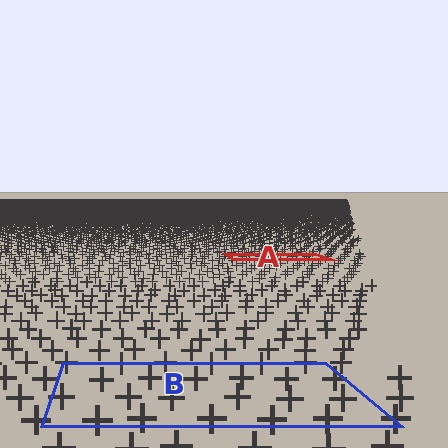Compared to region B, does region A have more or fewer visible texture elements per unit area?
Region A has more texture elements per unit area — they are packed more densely because it is farther away.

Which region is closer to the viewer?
Region B is closer. The texture elements there are larger and more spread out.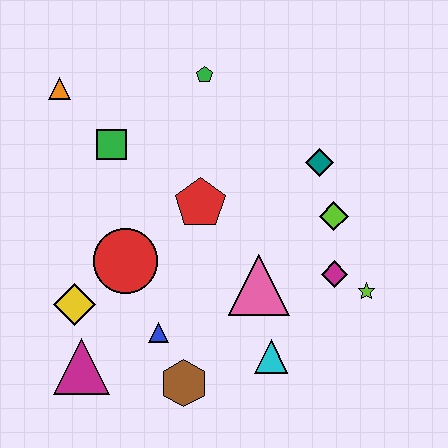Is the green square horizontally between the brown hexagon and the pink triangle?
No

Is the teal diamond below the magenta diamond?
No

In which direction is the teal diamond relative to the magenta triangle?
The teal diamond is to the right of the magenta triangle.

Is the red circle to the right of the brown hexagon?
No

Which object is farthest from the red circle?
The lime star is farthest from the red circle.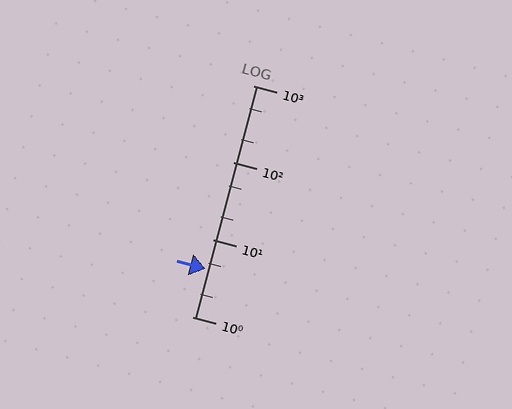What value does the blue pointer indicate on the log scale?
The pointer indicates approximately 4.2.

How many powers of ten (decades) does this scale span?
The scale spans 3 decades, from 1 to 1000.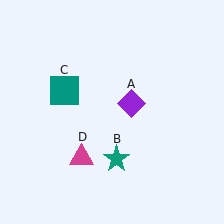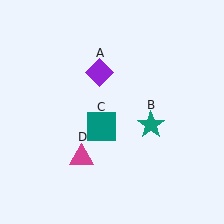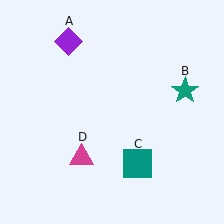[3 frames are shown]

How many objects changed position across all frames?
3 objects changed position: purple diamond (object A), teal star (object B), teal square (object C).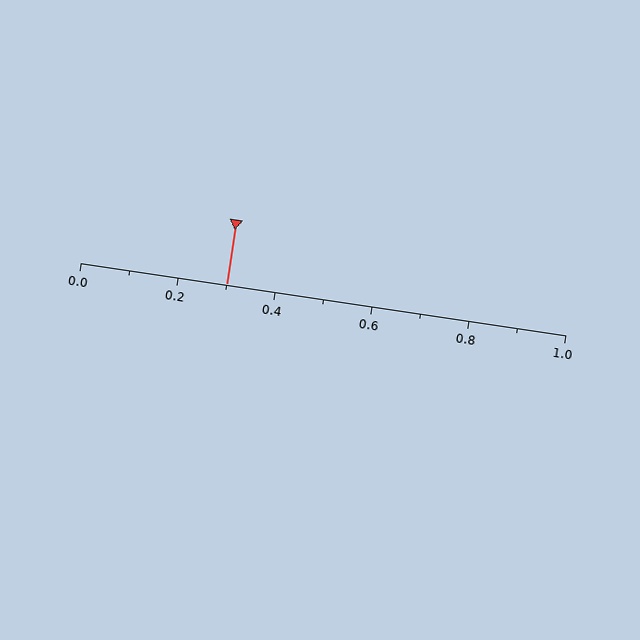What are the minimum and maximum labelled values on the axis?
The axis runs from 0.0 to 1.0.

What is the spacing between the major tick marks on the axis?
The major ticks are spaced 0.2 apart.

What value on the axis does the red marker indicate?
The marker indicates approximately 0.3.